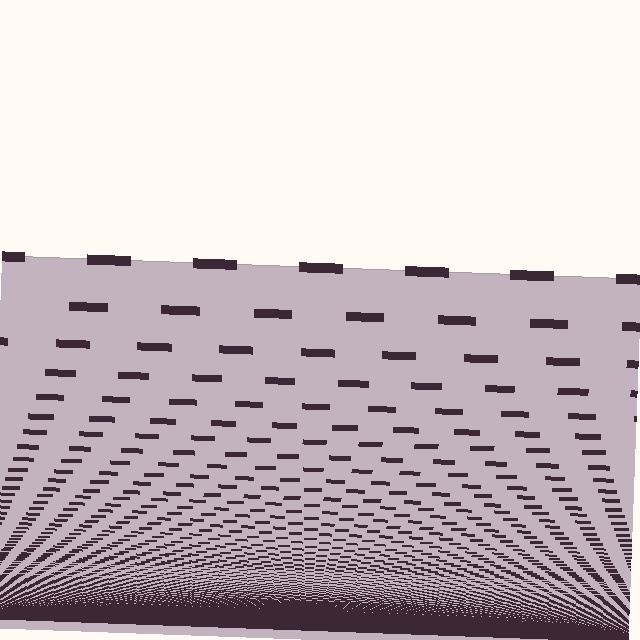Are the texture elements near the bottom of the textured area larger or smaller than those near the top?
Smaller. The gradient is inverted — elements near the bottom are smaller and denser.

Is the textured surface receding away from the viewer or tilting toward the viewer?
The surface appears to tilt toward the viewer. Texture elements get larger and sparser toward the top.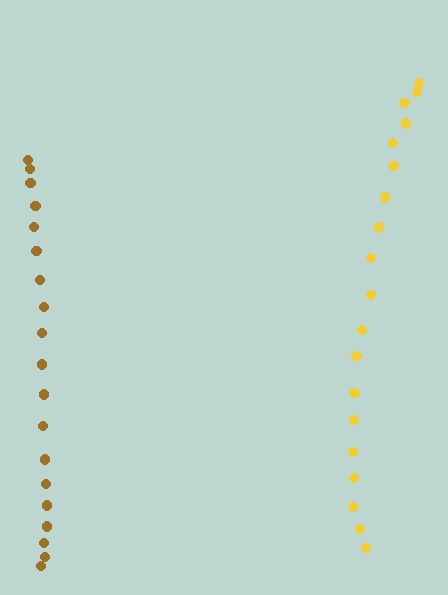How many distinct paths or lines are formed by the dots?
There are 2 distinct paths.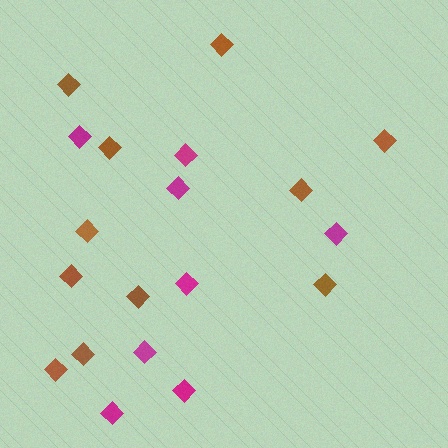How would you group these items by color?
There are 2 groups: one group of magenta diamonds (8) and one group of brown diamonds (11).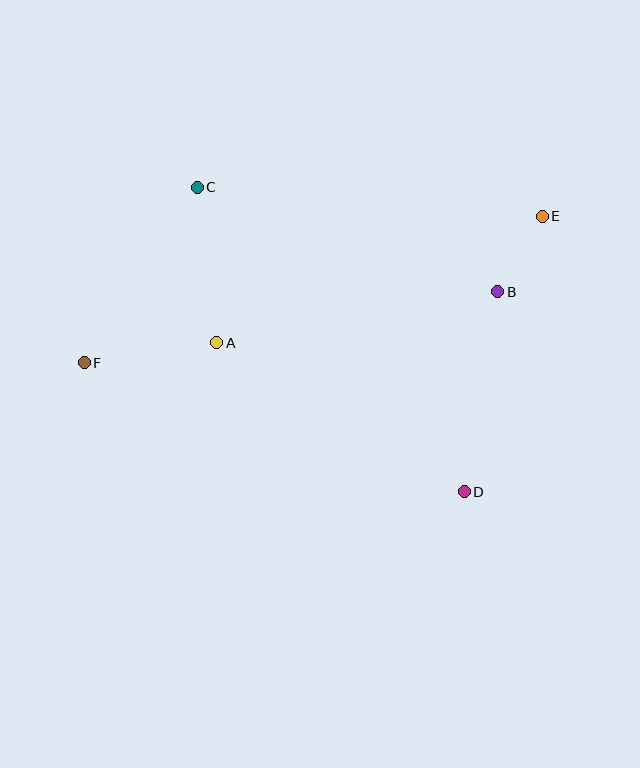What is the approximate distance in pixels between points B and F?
The distance between B and F is approximately 420 pixels.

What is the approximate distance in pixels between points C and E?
The distance between C and E is approximately 346 pixels.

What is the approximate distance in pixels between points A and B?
The distance between A and B is approximately 286 pixels.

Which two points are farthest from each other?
Points E and F are farthest from each other.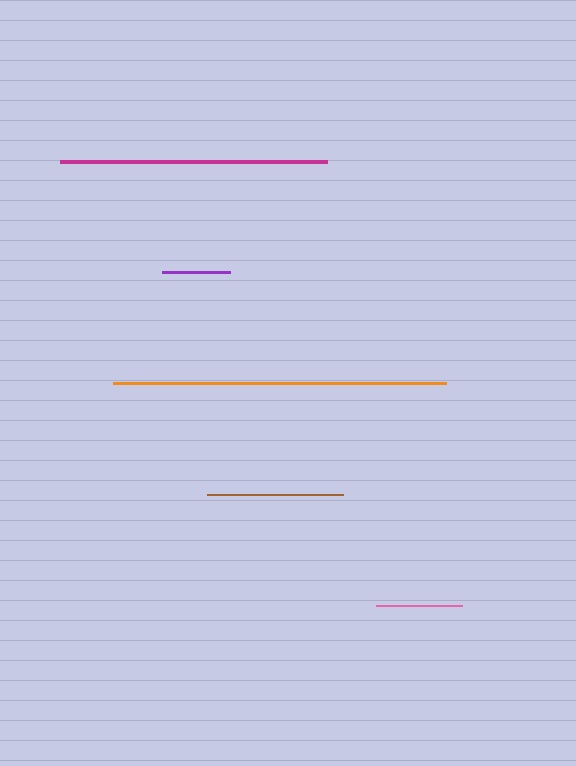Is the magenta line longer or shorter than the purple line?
The magenta line is longer than the purple line.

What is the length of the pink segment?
The pink segment is approximately 86 pixels long.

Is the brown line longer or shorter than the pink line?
The brown line is longer than the pink line.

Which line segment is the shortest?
The purple line is the shortest at approximately 69 pixels.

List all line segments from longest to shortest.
From longest to shortest: orange, magenta, brown, pink, purple.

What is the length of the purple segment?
The purple segment is approximately 69 pixels long.